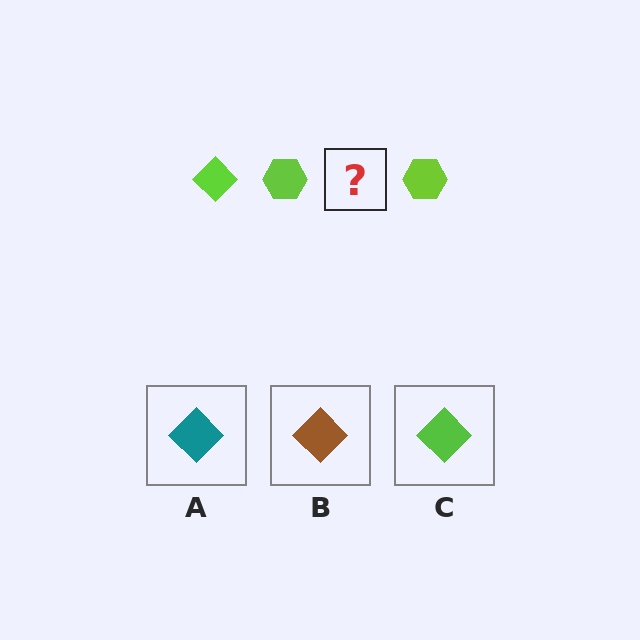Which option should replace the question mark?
Option C.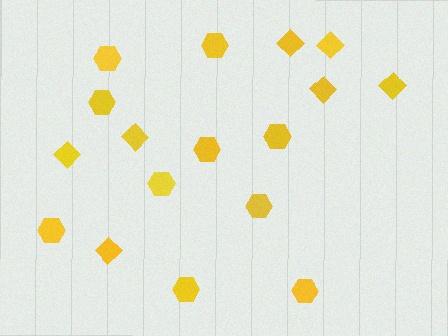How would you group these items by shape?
There are 2 groups: one group of diamonds (7) and one group of hexagons (10).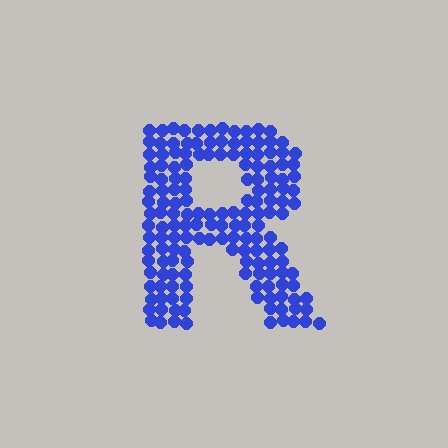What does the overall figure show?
The overall figure shows the letter R.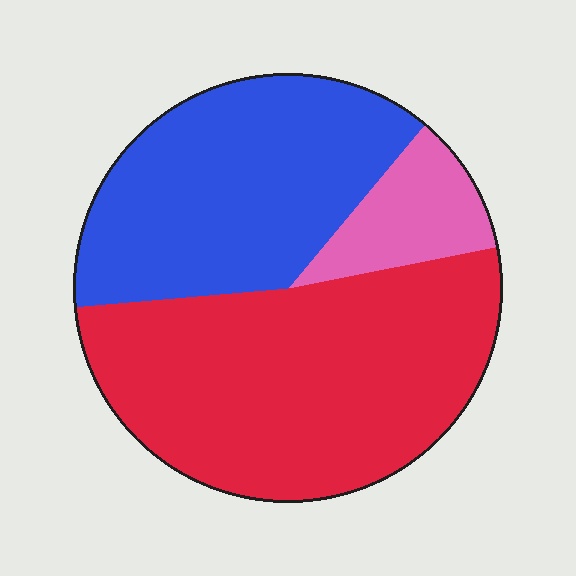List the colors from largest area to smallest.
From largest to smallest: red, blue, pink.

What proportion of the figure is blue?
Blue covers 38% of the figure.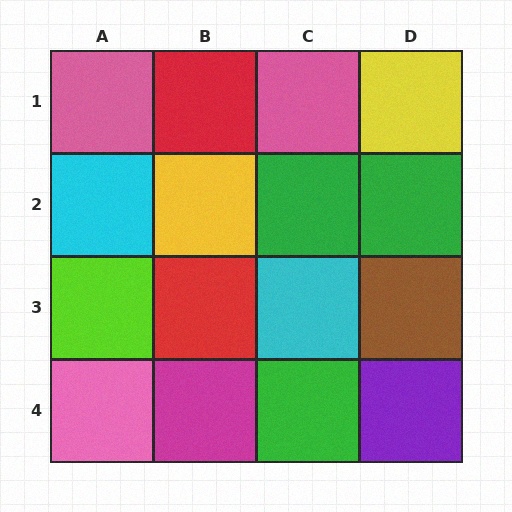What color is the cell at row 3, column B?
Red.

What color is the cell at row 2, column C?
Green.